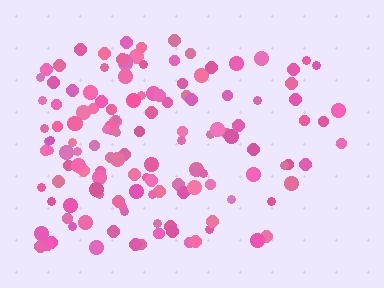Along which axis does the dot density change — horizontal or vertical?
Horizontal.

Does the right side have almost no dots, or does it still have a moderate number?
Still a moderate number, just noticeably fewer than the left.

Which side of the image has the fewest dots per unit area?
The right.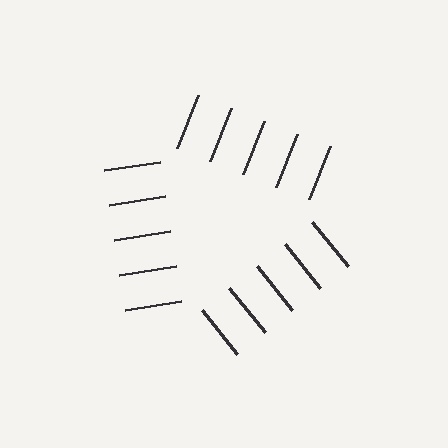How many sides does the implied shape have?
3 sides — the line-ends trace a triangle.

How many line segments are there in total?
15 — 5 along each of the 3 edges.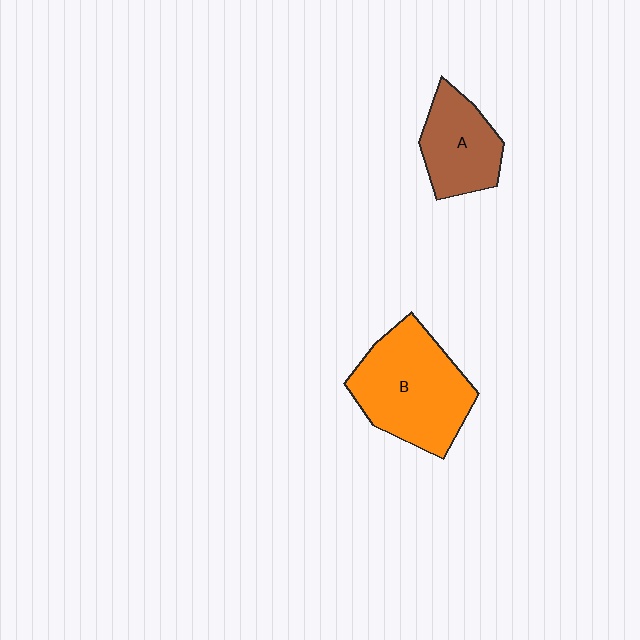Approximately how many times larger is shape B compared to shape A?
Approximately 1.6 times.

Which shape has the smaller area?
Shape A (brown).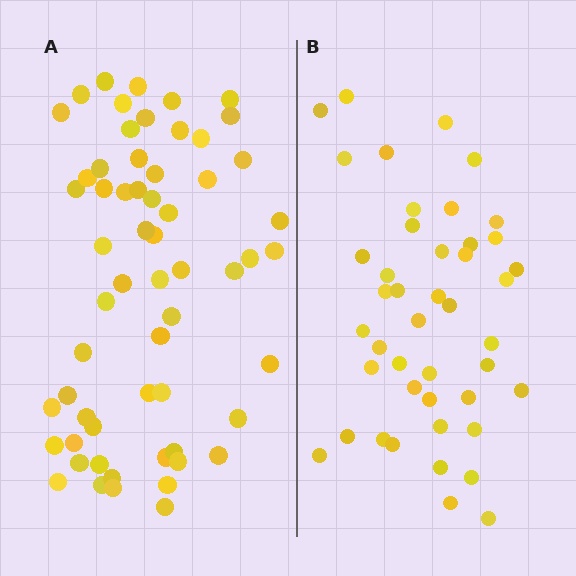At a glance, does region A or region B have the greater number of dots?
Region A (the left region) has more dots.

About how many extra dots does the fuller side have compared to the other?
Region A has approximately 15 more dots than region B.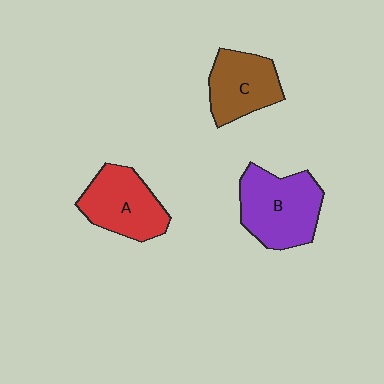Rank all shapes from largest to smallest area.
From largest to smallest: B (purple), A (red), C (brown).